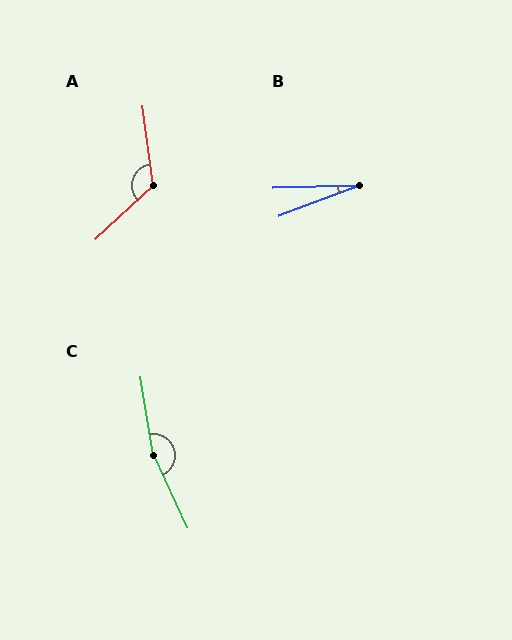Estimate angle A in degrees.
Approximately 125 degrees.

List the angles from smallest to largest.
B (19°), A (125°), C (164°).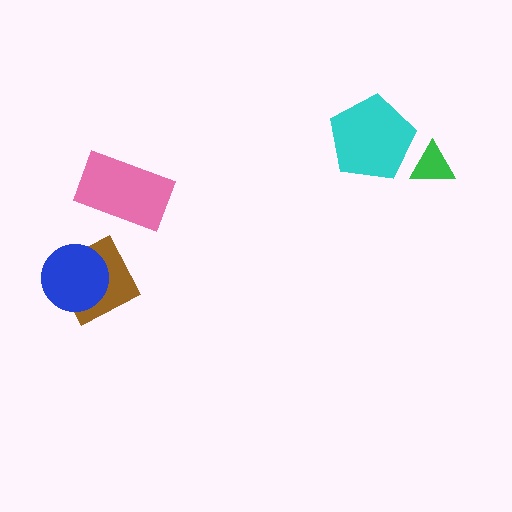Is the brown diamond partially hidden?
Yes, it is partially covered by another shape.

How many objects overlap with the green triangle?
0 objects overlap with the green triangle.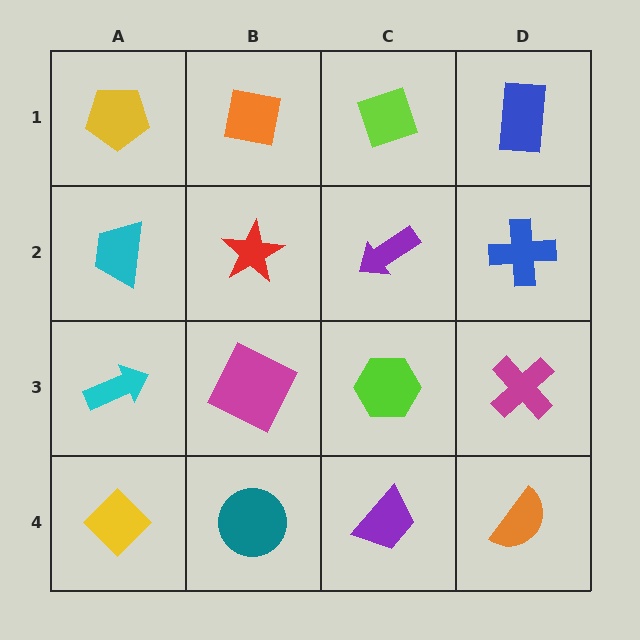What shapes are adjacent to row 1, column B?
A red star (row 2, column B), a yellow pentagon (row 1, column A), a lime diamond (row 1, column C).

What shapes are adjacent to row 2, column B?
An orange square (row 1, column B), a magenta square (row 3, column B), a cyan trapezoid (row 2, column A), a purple arrow (row 2, column C).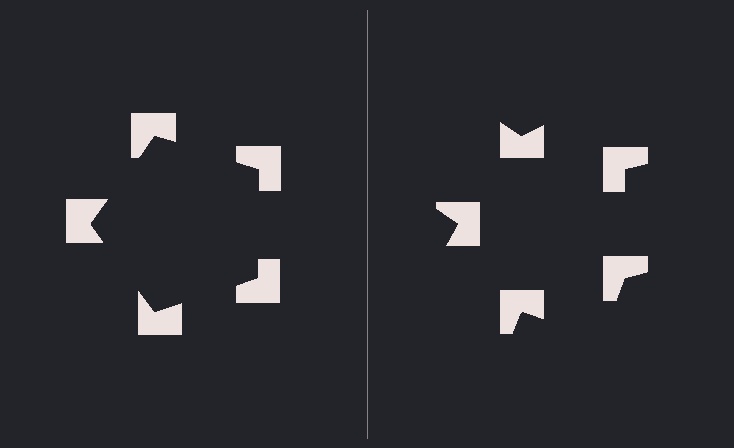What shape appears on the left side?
An illusory pentagon.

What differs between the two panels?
The notched squares are positioned identically on both sides; only the wedge orientations differ. On the left they align to a pentagon; on the right they are misaligned.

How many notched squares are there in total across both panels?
10 — 5 on each side.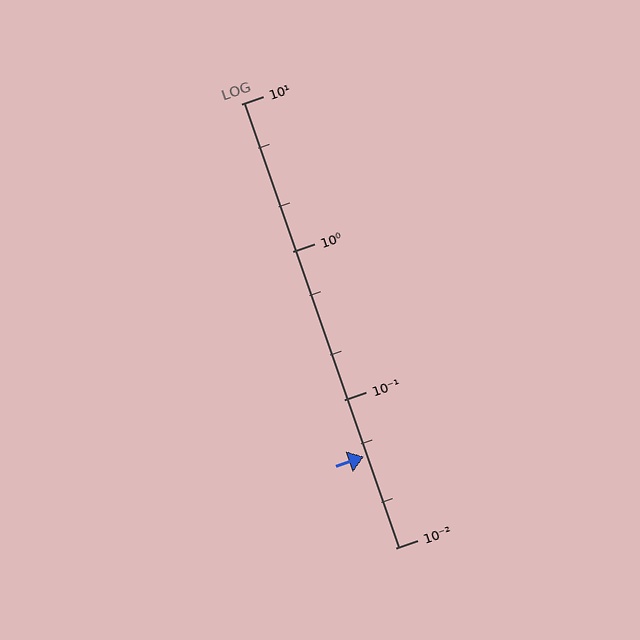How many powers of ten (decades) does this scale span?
The scale spans 3 decades, from 0.01 to 10.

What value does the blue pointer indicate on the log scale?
The pointer indicates approximately 0.041.